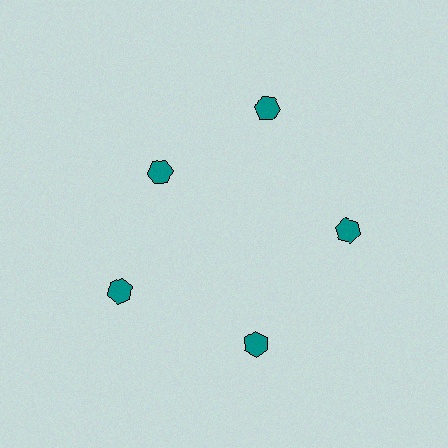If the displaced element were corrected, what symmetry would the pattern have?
It would have 5-fold rotational symmetry — the pattern would map onto itself every 72 degrees.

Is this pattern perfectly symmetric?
No. The 5 teal hexagons are arranged in a ring, but one element near the 10 o'clock position is pulled inward toward the center, breaking the 5-fold rotational symmetry.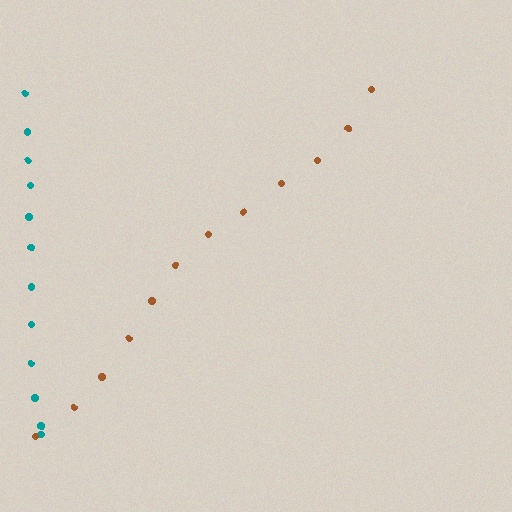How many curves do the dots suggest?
There are 2 distinct paths.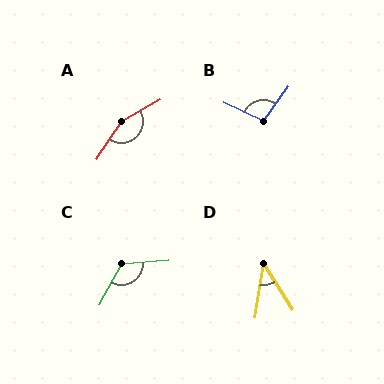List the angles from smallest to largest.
D (41°), B (100°), C (122°), A (153°).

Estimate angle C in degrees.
Approximately 122 degrees.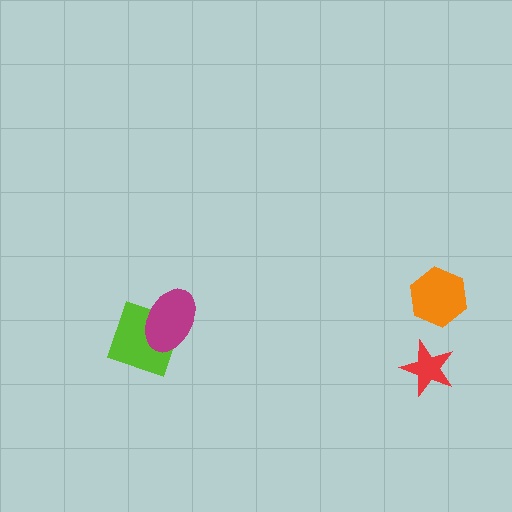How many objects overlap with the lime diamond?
1 object overlaps with the lime diamond.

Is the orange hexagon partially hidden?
No, no other shape covers it.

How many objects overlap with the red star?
0 objects overlap with the red star.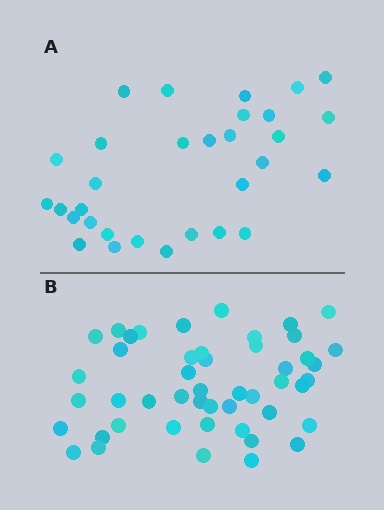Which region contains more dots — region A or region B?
Region B (the bottom region) has more dots.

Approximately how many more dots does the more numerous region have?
Region B has approximately 15 more dots than region A.